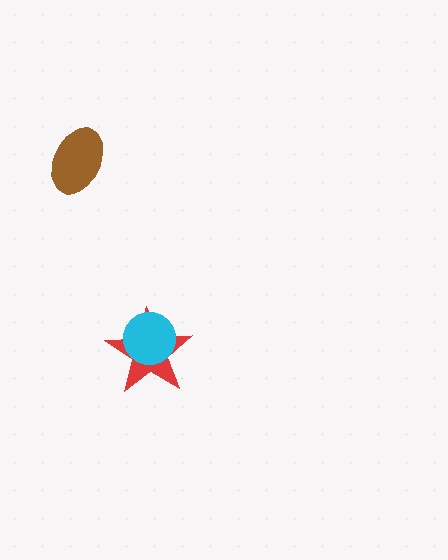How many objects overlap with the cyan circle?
1 object overlaps with the cyan circle.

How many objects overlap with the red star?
1 object overlaps with the red star.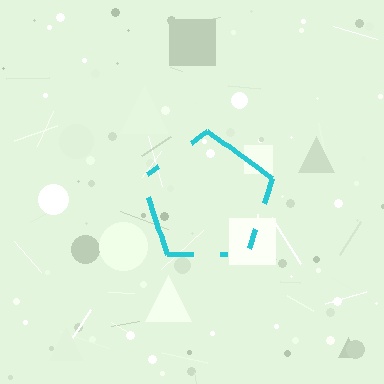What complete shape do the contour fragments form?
The contour fragments form a pentagon.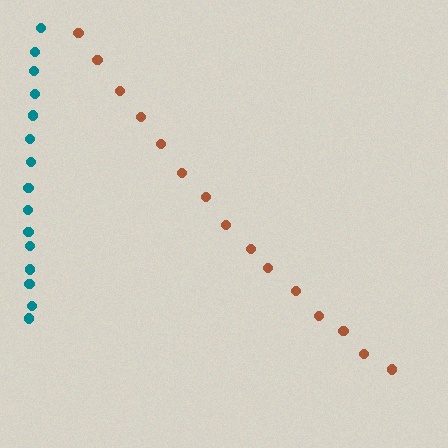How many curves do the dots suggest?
There are 2 distinct paths.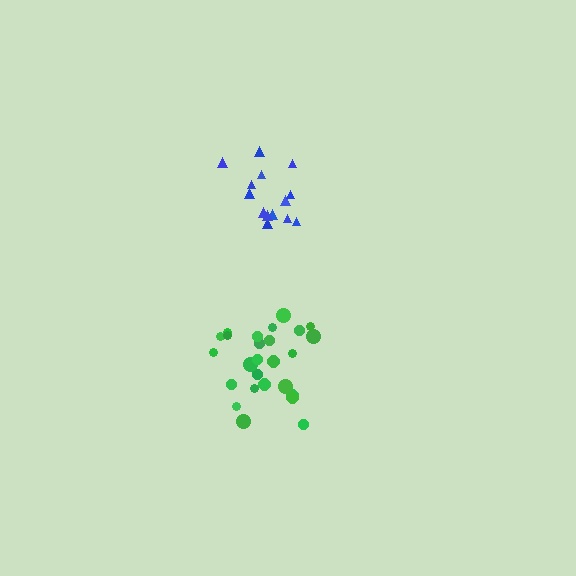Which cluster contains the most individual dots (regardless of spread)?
Green (26).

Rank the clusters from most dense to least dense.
green, blue.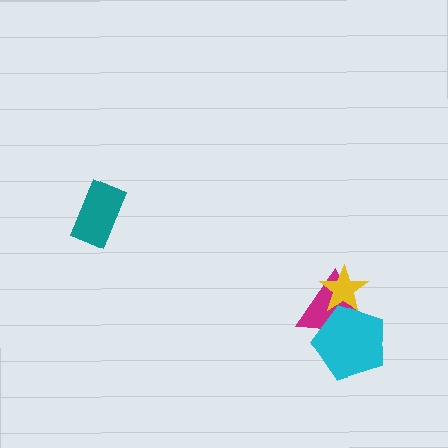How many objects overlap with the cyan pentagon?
2 objects overlap with the cyan pentagon.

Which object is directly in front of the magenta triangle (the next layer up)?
The yellow star is directly in front of the magenta triangle.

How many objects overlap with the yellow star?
2 objects overlap with the yellow star.